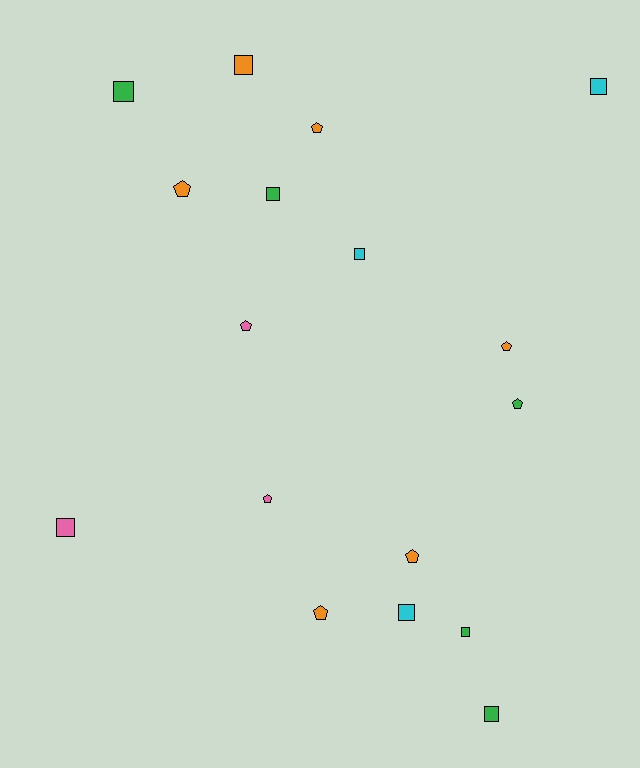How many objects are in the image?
There are 17 objects.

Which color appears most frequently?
Orange, with 6 objects.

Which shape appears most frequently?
Square, with 9 objects.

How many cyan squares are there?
There are 3 cyan squares.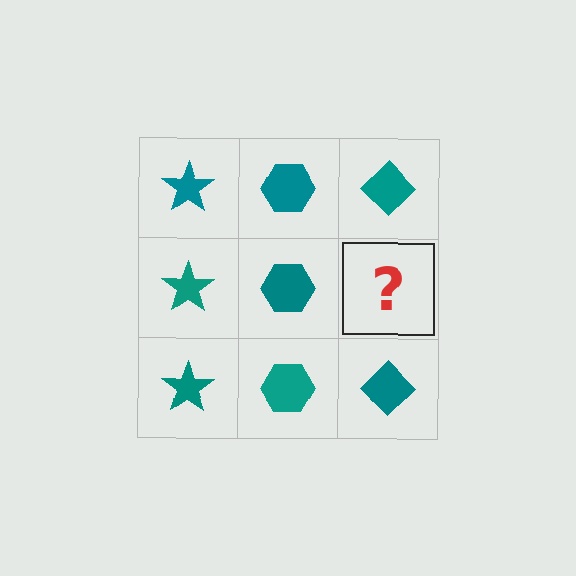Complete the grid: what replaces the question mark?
The question mark should be replaced with a teal diamond.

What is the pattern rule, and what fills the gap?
The rule is that each column has a consistent shape. The gap should be filled with a teal diamond.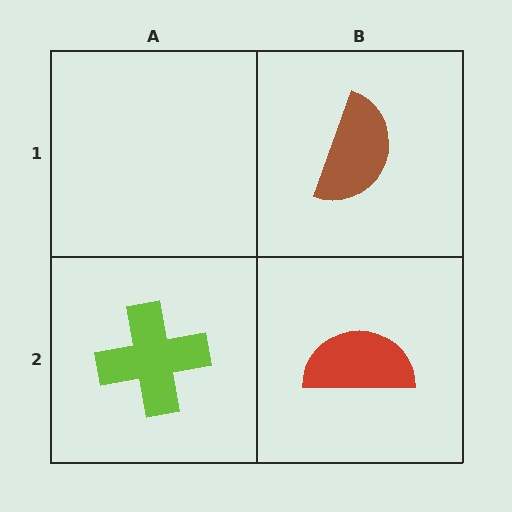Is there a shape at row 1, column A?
No, that cell is empty.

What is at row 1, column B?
A brown semicircle.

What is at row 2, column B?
A red semicircle.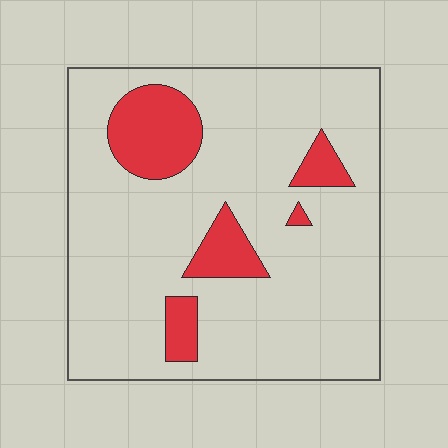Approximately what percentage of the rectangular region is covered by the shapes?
Approximately 15%.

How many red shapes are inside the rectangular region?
5.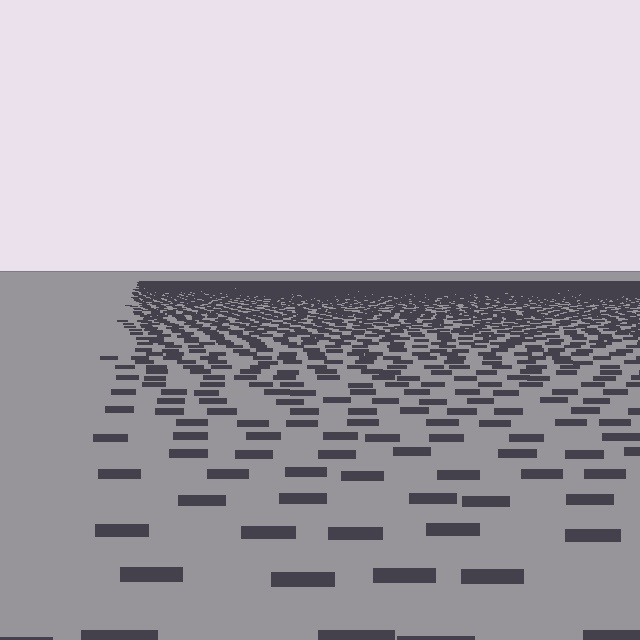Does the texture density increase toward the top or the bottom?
Density increases toward the top.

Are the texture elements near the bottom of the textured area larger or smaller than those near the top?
Larger. Near the bottom, elements are closer to the viewer and appear at a bigger on-screen size.